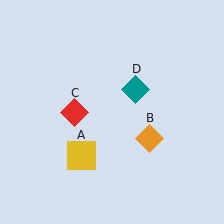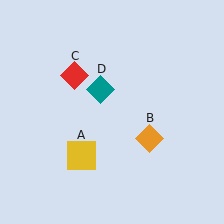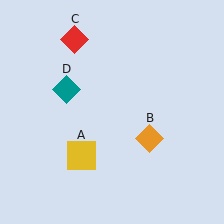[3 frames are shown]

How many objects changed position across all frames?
2 objects changed position: red diamond (object C), teal diamond (object D).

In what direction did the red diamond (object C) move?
The red diamond (object C) moved up.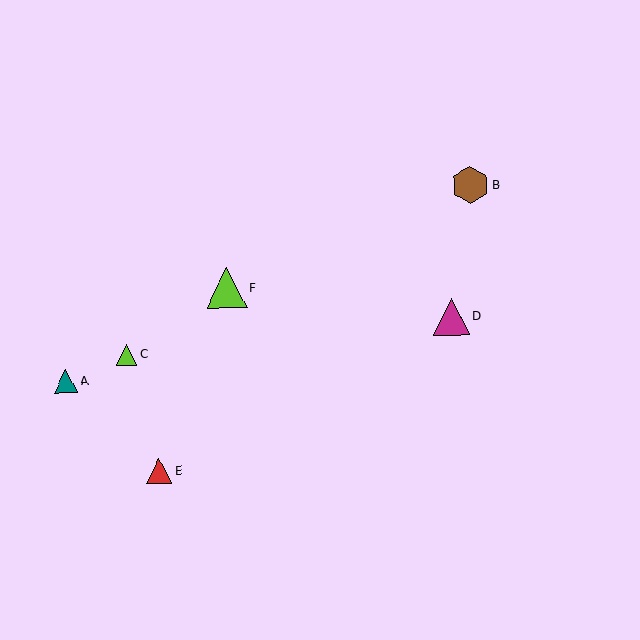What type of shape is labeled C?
Shape C is a lime triangle.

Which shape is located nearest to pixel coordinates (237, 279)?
The lime triangle (labeled F) at (226, 288) is nearest to that location.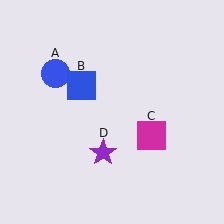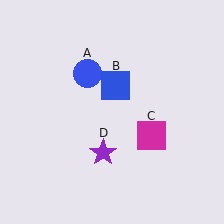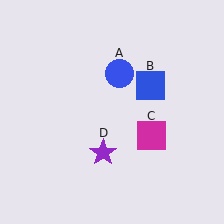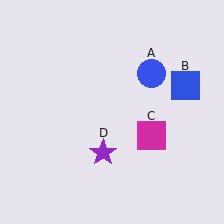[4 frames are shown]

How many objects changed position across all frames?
2 objects changed position: blue circle (object A), blue square (object B).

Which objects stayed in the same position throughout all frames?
Magenta square (object C) and purple star (object D) remained stationary.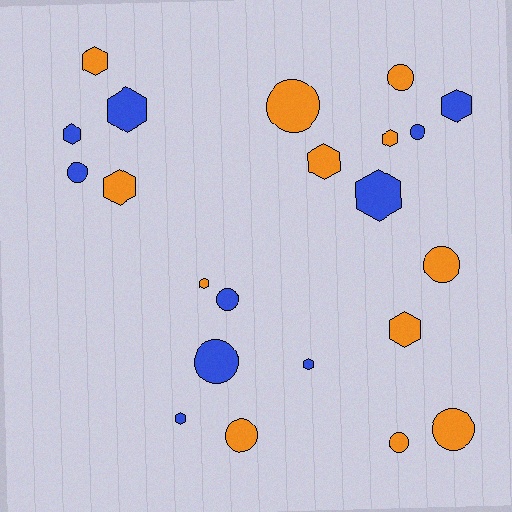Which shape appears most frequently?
Hexagon, with 12 objects.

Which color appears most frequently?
Orange, with 12 objects.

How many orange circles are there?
There are 6 orange circles.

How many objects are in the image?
There are 22 objects.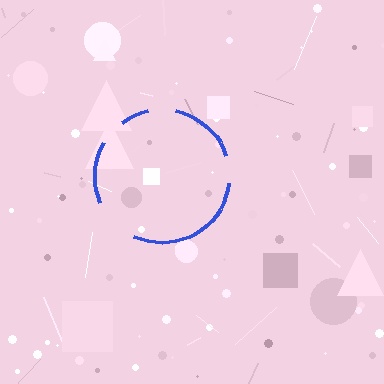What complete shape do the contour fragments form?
The contour fragments form a circle.